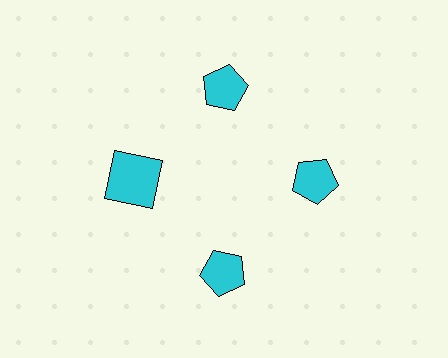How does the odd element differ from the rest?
It has a different shape: square instead of pentagon.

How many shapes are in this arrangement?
There are 4 shapes arranged in a ring pattern.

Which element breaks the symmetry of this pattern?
The cyan square at roughly the 9 o'clock position breaks the symmetry. All other shapes are cyan pentagons.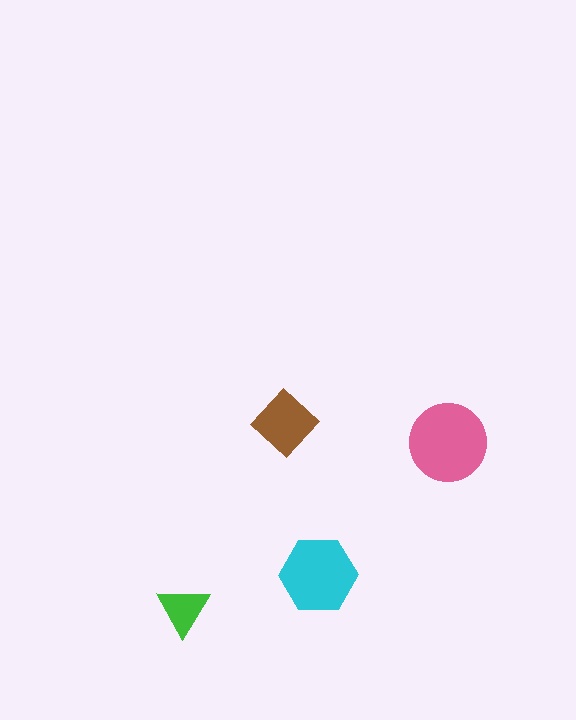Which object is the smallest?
The green triangle.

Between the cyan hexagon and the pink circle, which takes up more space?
The pink circle.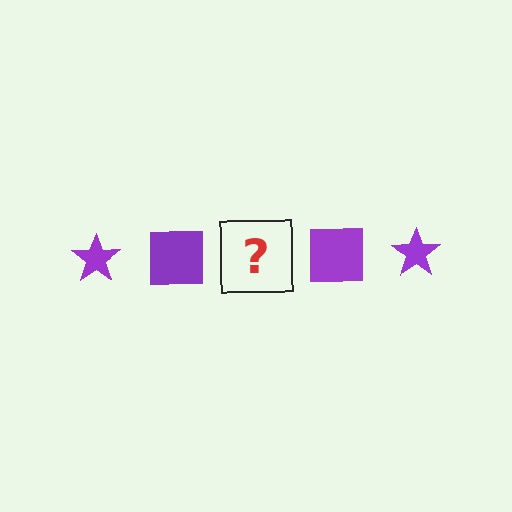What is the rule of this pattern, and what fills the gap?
The rule is that the pattern cycles through star, square shapes in purple. The gap should be filled with a purple star.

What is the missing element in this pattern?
The missing element is a purple star.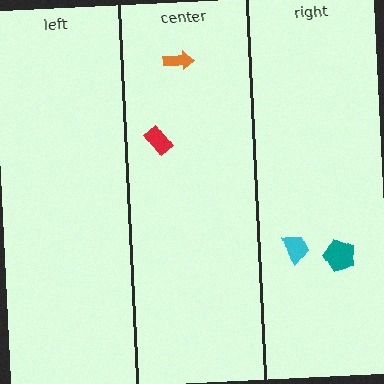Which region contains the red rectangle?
The center region.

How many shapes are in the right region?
2.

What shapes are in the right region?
The teal pentagon, the cyan trapezoid.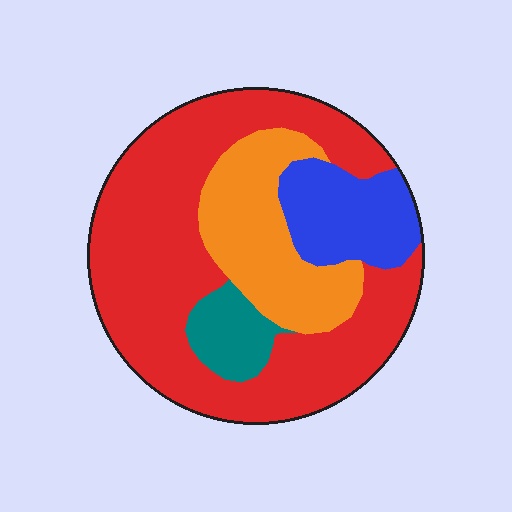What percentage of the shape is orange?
Orange takes up about one fifth (1/5) of the shape.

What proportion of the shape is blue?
Blue covers around 15% of the shape.